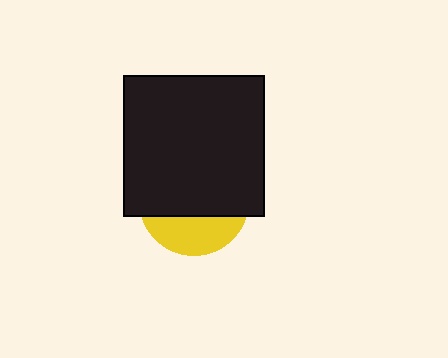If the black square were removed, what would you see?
You would see the complete yellow circle.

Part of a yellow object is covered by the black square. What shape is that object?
It is a circle.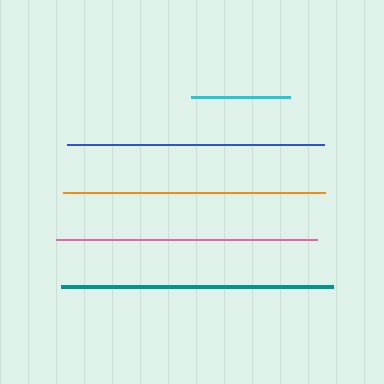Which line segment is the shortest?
The cyan line is the shortest at approximately 99 pixels.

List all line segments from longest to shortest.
From longest to shortest: teal, orange, pink, blue, cyan.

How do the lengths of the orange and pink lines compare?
The orange and pink lines are approximately the same length.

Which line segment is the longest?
The teal line is the longest at approximately 272 pixels.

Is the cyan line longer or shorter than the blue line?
The blue line is longer than the cyan line.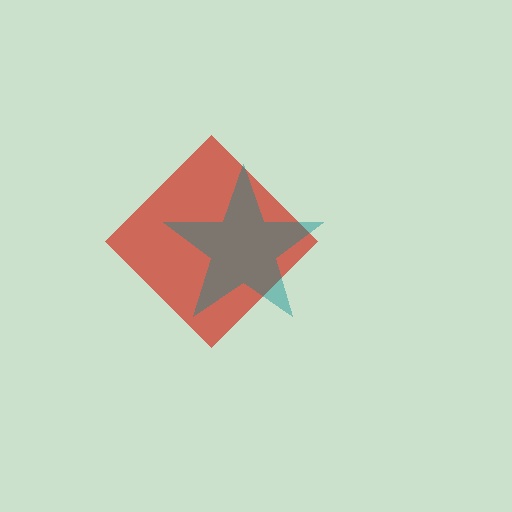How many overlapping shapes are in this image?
There are 2 overlapping shapes in the image.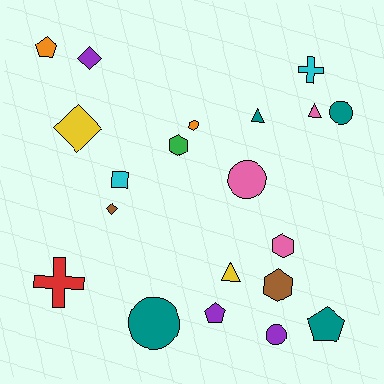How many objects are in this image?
There are 20 objects.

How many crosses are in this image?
There are 2 crosses.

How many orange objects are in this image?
There are 2 orange objects.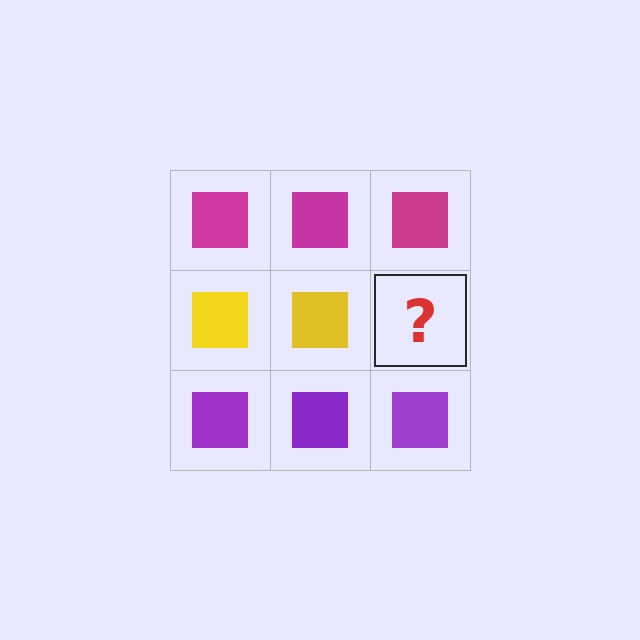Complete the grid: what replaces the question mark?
The question mark should be replaced with a yellow square.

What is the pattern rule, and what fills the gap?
The rule is that each row has a consistent color. The gap should be filled with a yellow square.